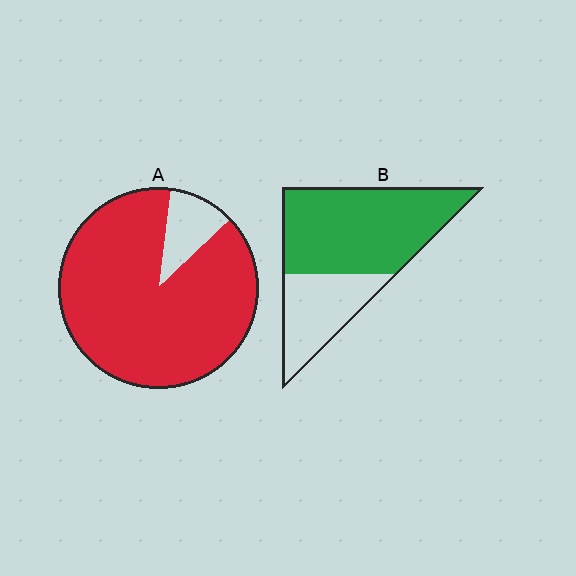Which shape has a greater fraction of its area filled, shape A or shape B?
Shape A.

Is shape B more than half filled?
Yes.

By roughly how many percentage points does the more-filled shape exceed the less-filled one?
By roughly 20 percentage points (A over B).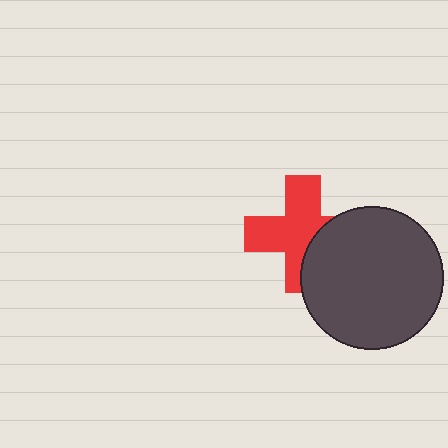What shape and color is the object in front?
The object in front is a dark gray circle.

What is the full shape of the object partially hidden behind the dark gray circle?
The partially hidden object is a red cross.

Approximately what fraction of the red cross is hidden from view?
Roughly 34% of the red cross is hidden behind the dark gray circle.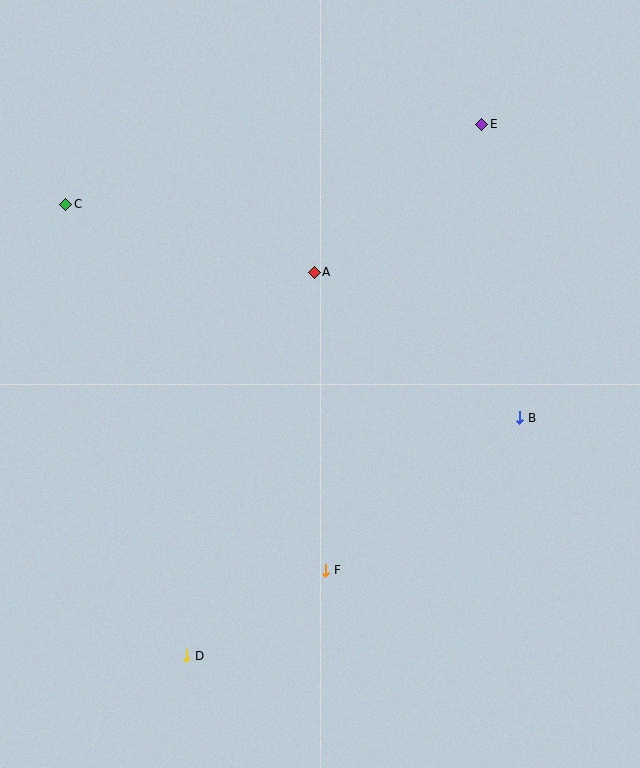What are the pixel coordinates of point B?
Point B is at (520, 418).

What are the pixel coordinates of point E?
Point E is at (482, 124).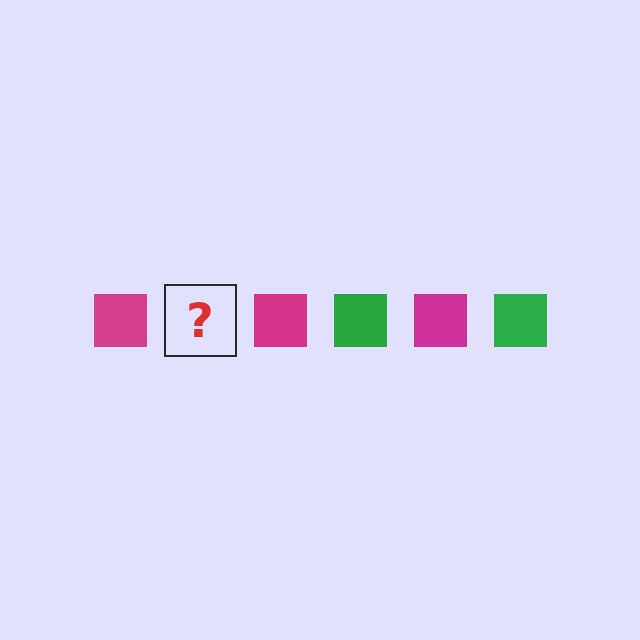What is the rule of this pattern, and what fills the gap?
The rule is that the pattern cycles through magenta, green squares. The gap should be filled with a green square.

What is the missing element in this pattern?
The missing element is a green square.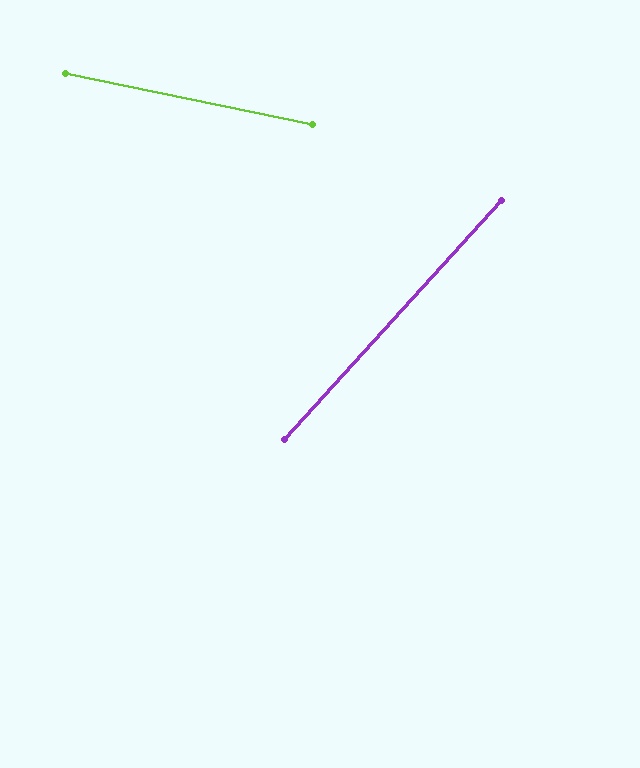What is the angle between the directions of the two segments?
Approximately 60 degrees.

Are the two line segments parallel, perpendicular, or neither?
Neither parallel nor perpendicular — they differ by about 60°.